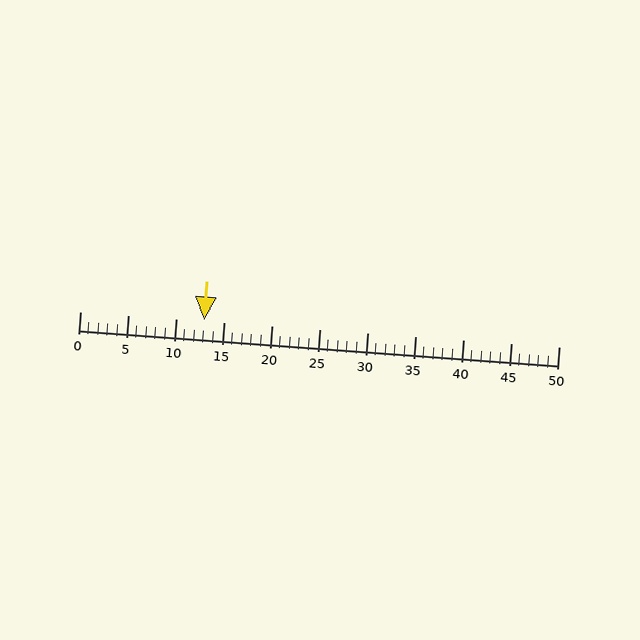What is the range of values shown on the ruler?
The ruler shows values from 0 to 50.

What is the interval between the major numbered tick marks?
The major tick marks are spaced 5 units apart.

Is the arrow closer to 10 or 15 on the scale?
The arrow is closer to 15.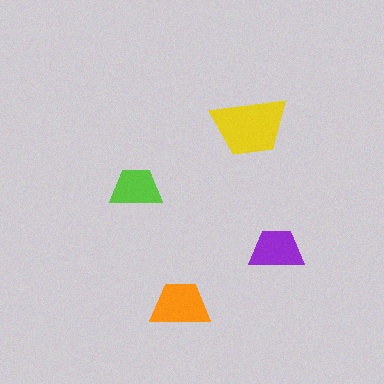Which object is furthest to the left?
The lime trapezoid is leftmost.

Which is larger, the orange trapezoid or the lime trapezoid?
The orange one.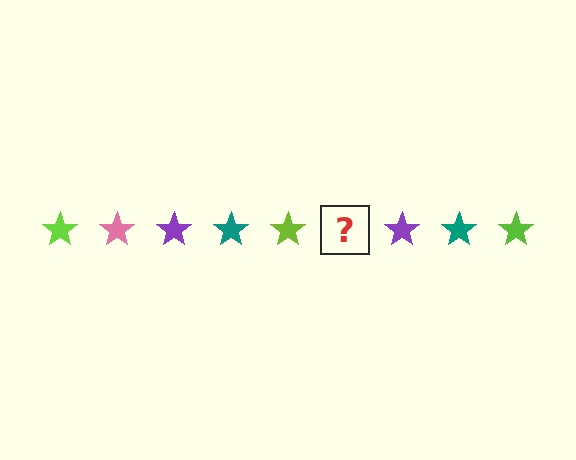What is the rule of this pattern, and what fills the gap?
The rule is that the pattern cycles through lime, pink, purple, teal stars. The gap should be filled with a pink star.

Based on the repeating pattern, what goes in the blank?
The blank should be a pink star.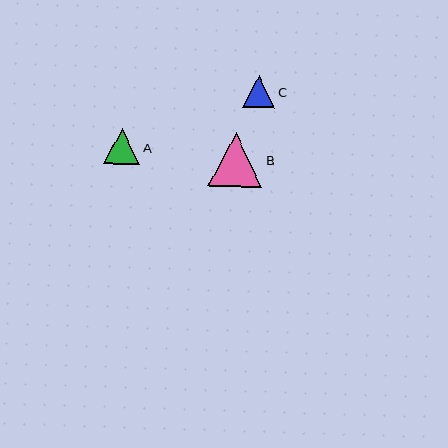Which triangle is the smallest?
Triangle C is the smallest with a size of approximately 32 pixels.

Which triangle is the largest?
Triangle B is the largest with a size of approximately 54 pixels.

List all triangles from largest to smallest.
From largest to smallest: B, A, C.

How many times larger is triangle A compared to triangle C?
Triangle A is approximately 1.1 times the size of triangle C.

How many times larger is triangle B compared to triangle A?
Triangle B is approximately 1.5 times the size of triangle A.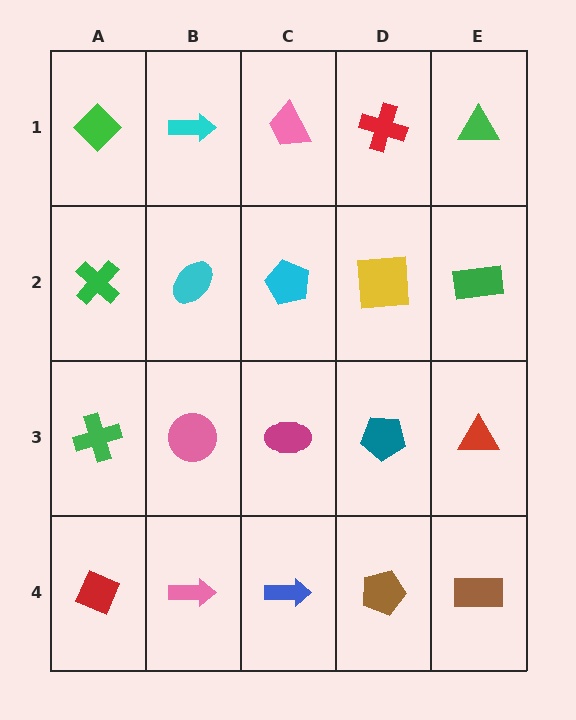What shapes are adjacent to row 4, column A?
A green cross (row 3, column A), a pink arrow (row 4, column B).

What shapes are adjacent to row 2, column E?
A green triangle (row 1, column E), a red triangle (row 3, column E), a yellow square (row 2, column D).